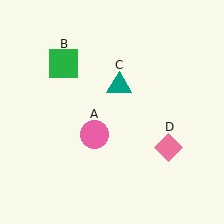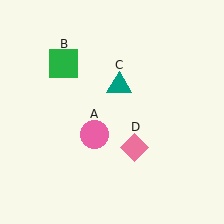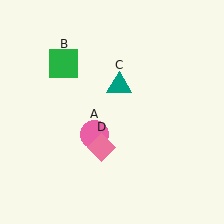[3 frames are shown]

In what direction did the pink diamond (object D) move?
The pink diamond (object D) moved left.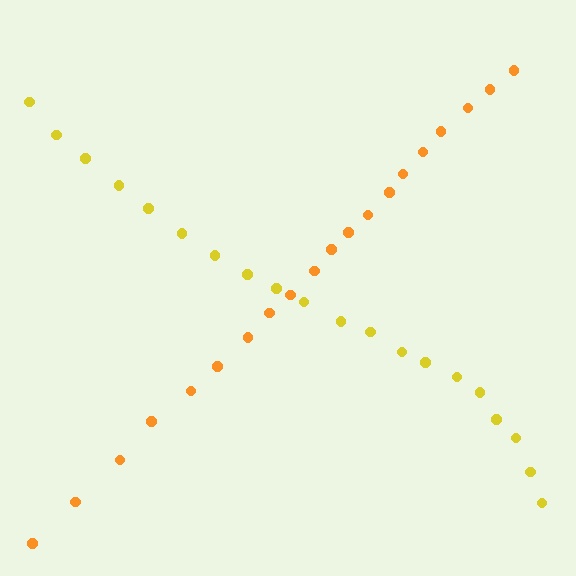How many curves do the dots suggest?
There are 2 distinct paths.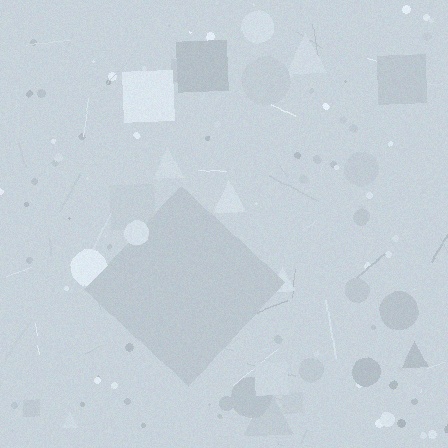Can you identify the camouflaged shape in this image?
The camouflaged shape is a diamond.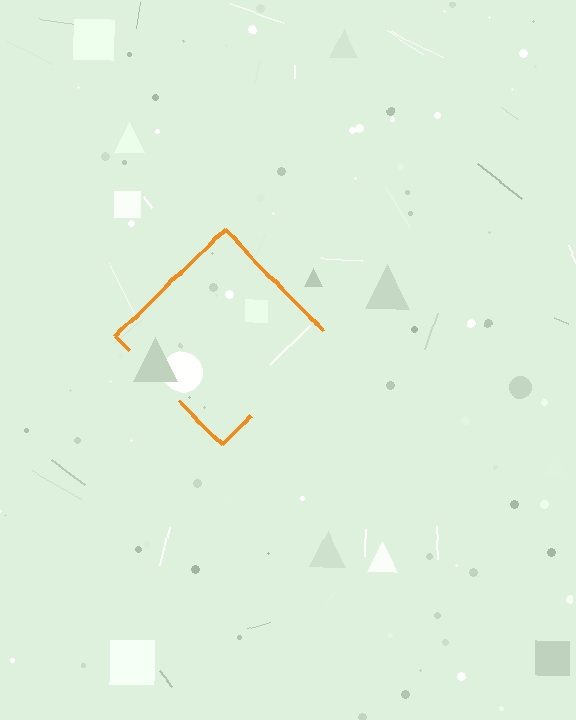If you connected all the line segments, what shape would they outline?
They would outline a diamond.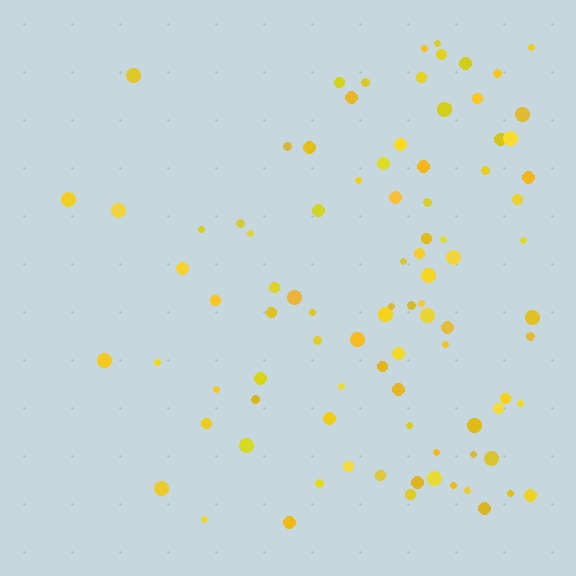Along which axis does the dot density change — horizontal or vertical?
Horizontal.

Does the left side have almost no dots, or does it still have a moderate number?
Still a moderate number, just noticeably fewer than the right.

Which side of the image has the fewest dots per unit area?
The left.